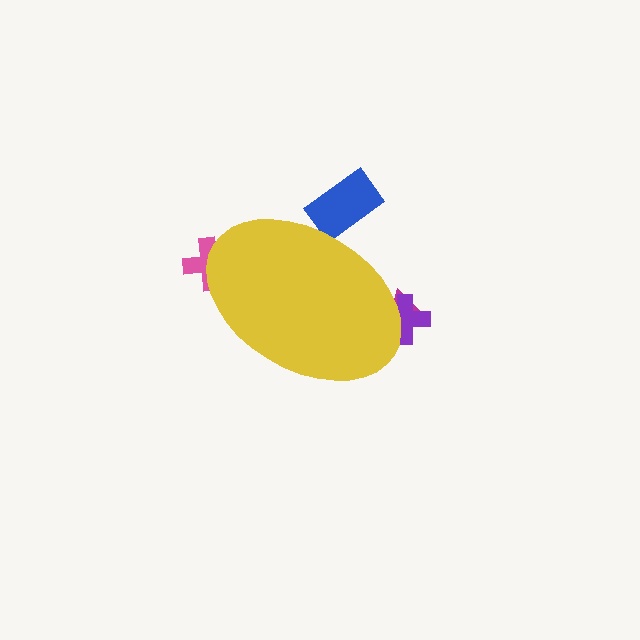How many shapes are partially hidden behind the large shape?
4 shapes are partially hidden.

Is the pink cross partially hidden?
Yes, the pink cross is partially hidden behind the yellow ellipse.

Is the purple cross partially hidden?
Yes, the purple cross is partially hidden behind the yellow ellipse.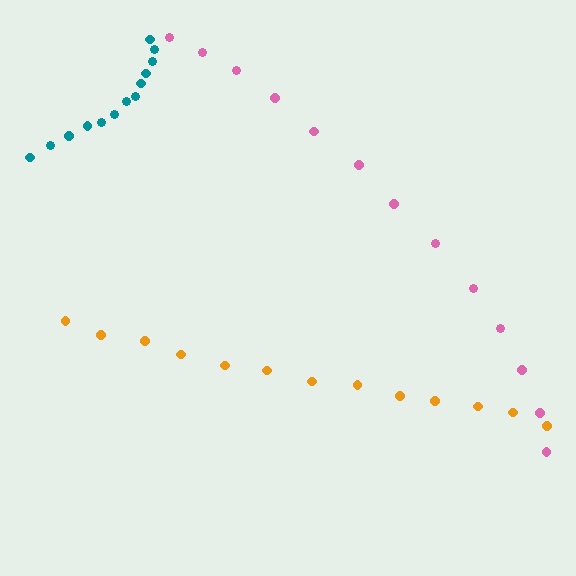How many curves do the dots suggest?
There are 3 distinct paths.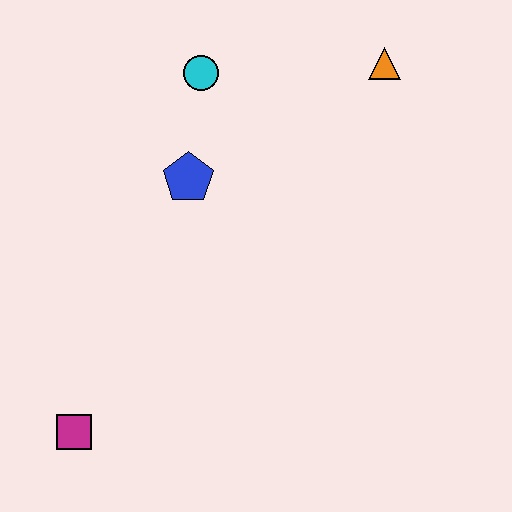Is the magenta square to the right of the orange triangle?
No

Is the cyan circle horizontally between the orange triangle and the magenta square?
Yes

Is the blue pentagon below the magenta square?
No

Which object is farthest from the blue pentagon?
The magenta square is farthest from the blue pentagon.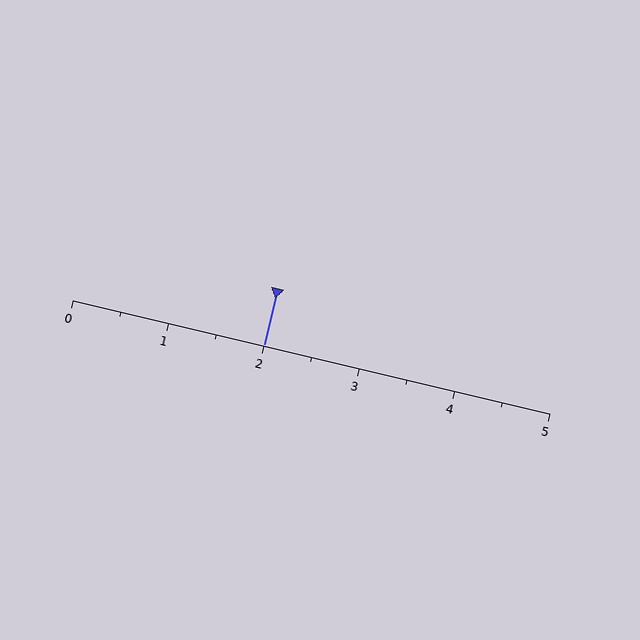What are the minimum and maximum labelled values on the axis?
The axis runs from 0 to 5.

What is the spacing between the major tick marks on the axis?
The major ticks are spaced 1 apart.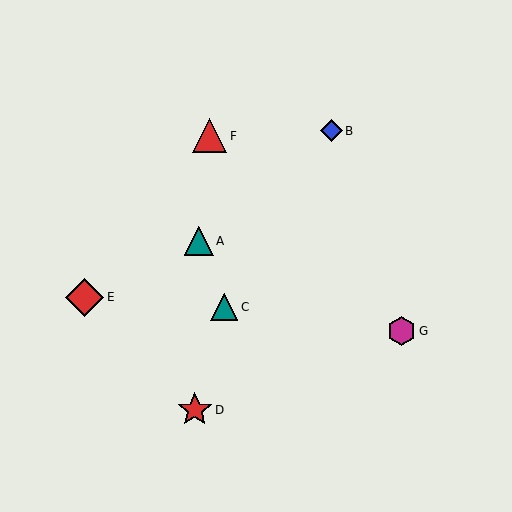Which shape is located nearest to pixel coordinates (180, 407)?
The red star (labeled D) at (195, 410) is nearest to that location.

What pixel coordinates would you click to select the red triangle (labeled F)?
Click at (210, 136) to select the red triangle F.